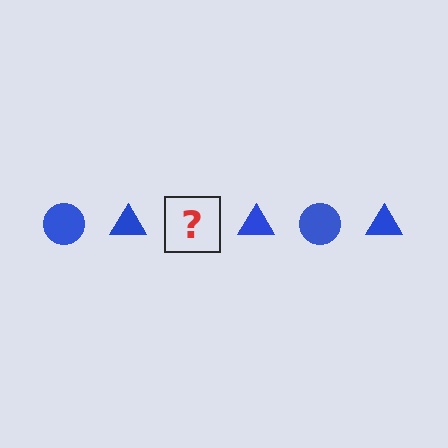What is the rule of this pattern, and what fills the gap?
The rule is that the pattern cycles through circle, triangle shapes in blue. The gap should be filled with a blue circle.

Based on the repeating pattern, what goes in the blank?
The blank should be a blue circle.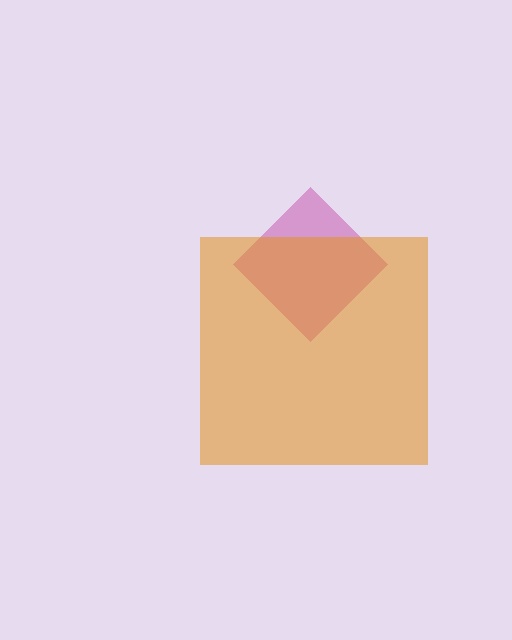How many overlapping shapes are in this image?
There are 2 overlapping shapes in the image.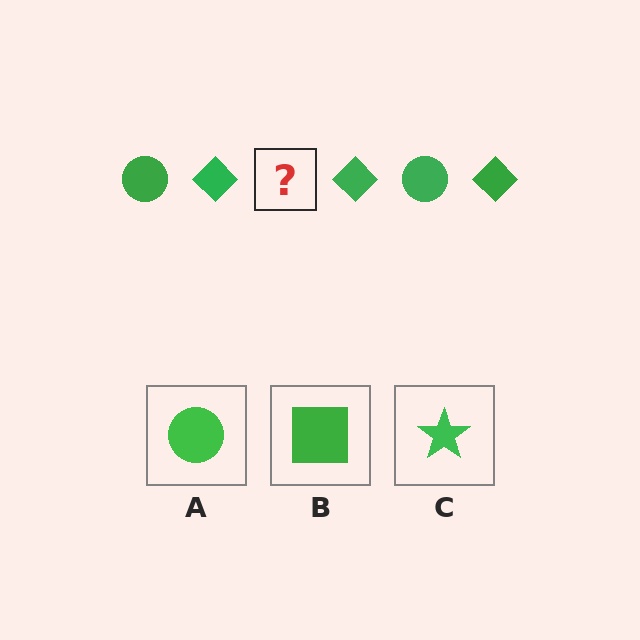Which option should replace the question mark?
Option A.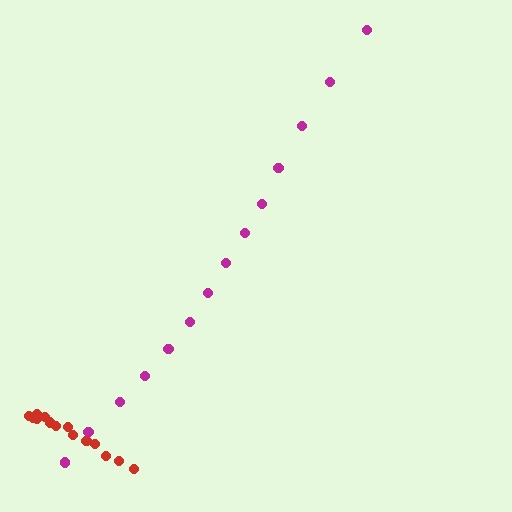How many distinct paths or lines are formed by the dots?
There are 2 distinct paths.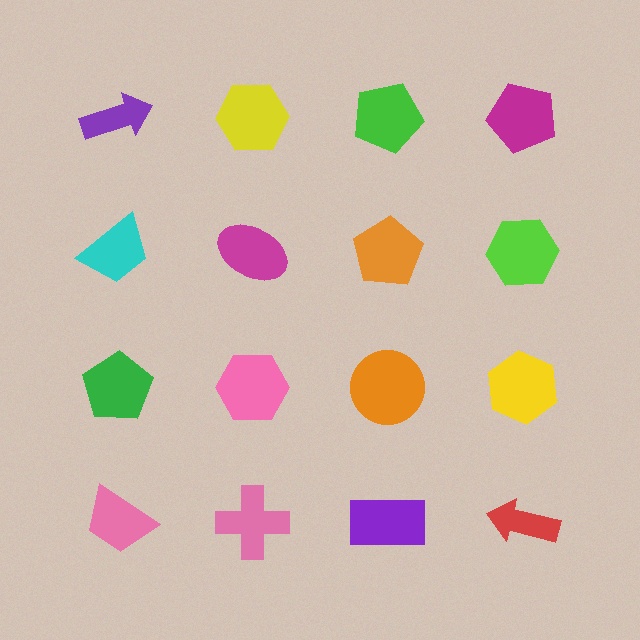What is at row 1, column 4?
A magenta pentagon.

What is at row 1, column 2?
A yellow hexagon.